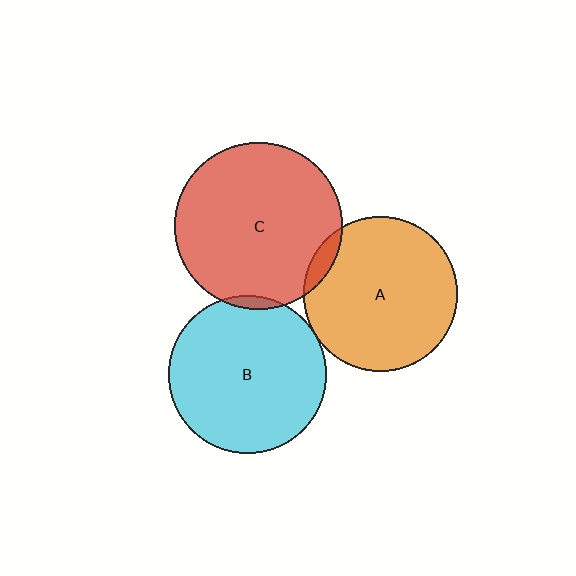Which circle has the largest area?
Circle C (red).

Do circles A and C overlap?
Yes.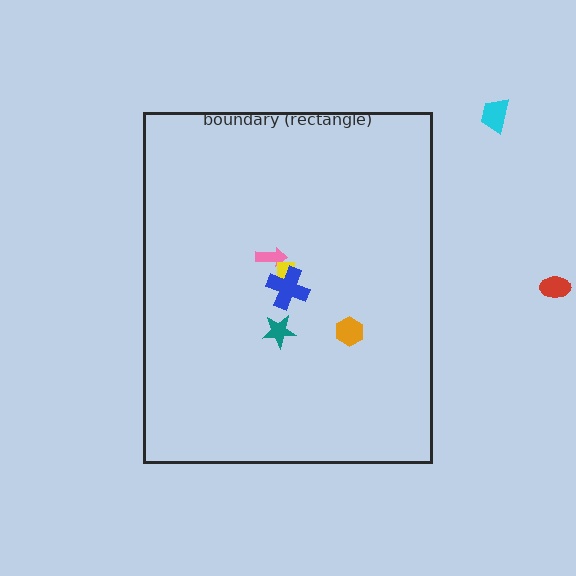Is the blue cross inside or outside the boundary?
Inside.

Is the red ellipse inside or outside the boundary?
Outside.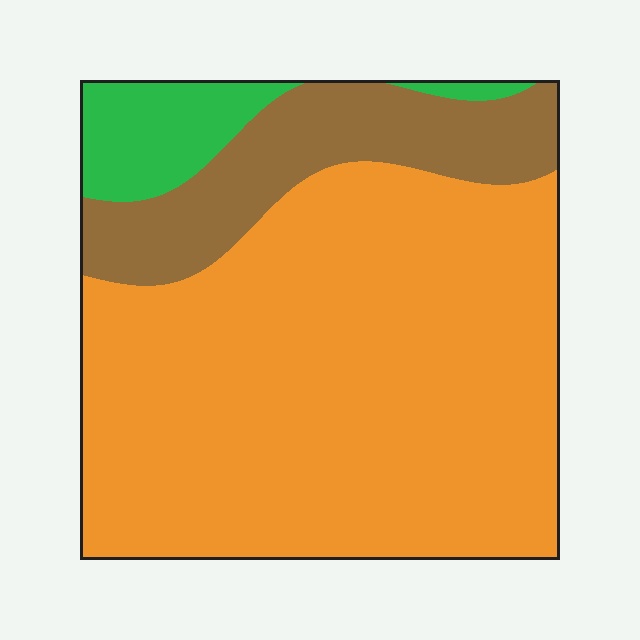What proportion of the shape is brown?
Brown takes up about one fifth (1/5) of the shape.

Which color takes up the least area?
Green, at roughly 10%.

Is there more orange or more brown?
Orange.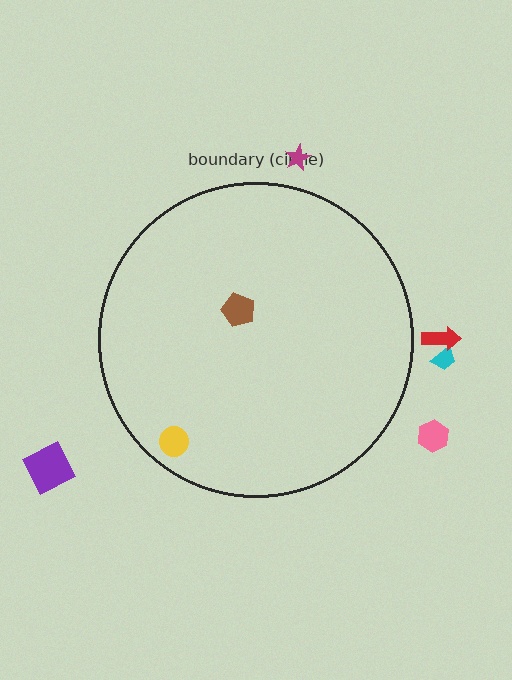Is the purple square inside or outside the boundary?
Outside.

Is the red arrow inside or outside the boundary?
Outside.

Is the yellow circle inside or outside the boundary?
Inside.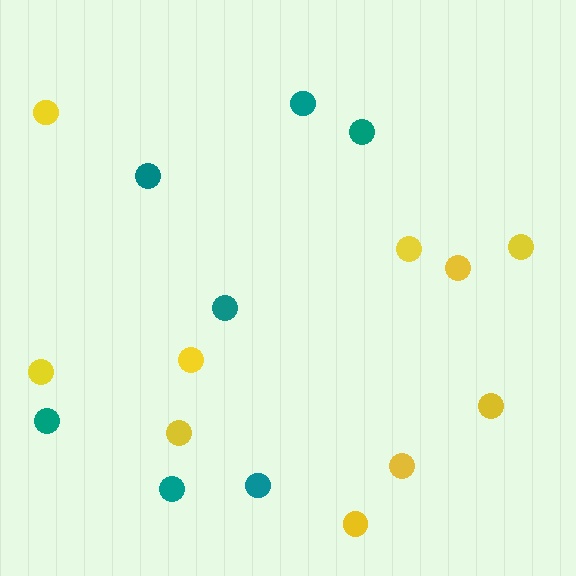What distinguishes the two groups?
There are 2 groups: one group of teal circles (7) and one group of yellow circles (10).